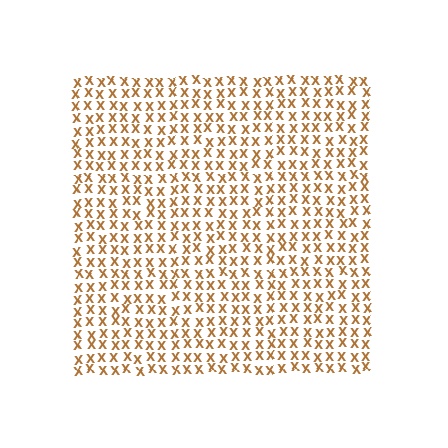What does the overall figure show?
The overall figure shows a square.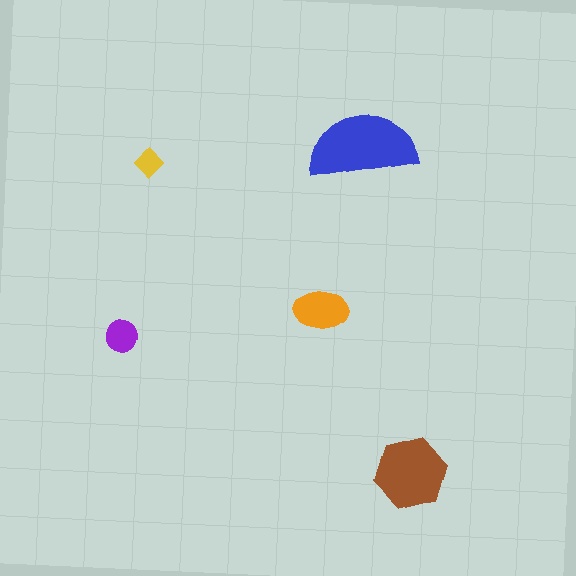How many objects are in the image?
There are 5 objects in the image.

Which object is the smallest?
The yellow diamond.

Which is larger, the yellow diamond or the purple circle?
The purple circle.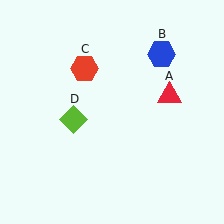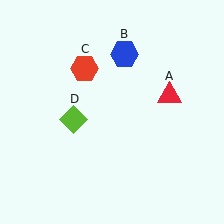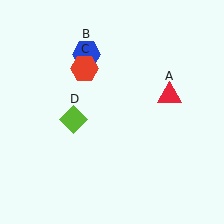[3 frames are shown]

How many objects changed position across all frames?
1 object changed position: blue hexagon (object B).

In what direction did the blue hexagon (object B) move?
The blue hexagon (object B) moved left.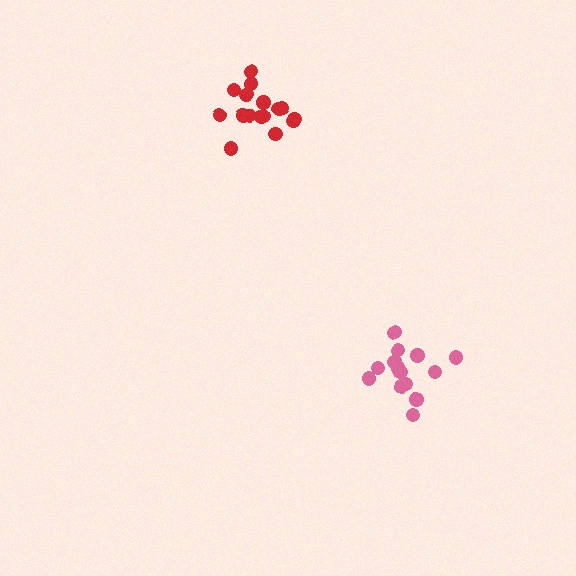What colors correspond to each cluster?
The clusters are colored: pink, red.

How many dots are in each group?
Group 1: 14 dots, Group 2: 16 dots (30 total).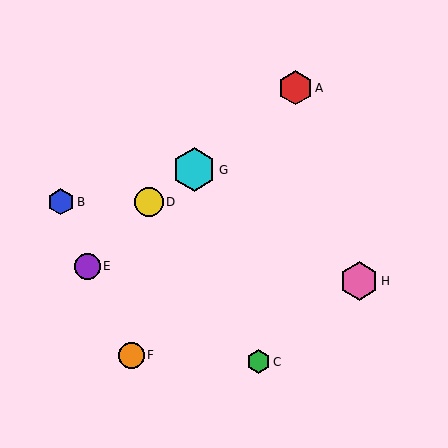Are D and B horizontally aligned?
Yes, both are at y≈202.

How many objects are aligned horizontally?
2 objects (B, D) are aligned horizontally.